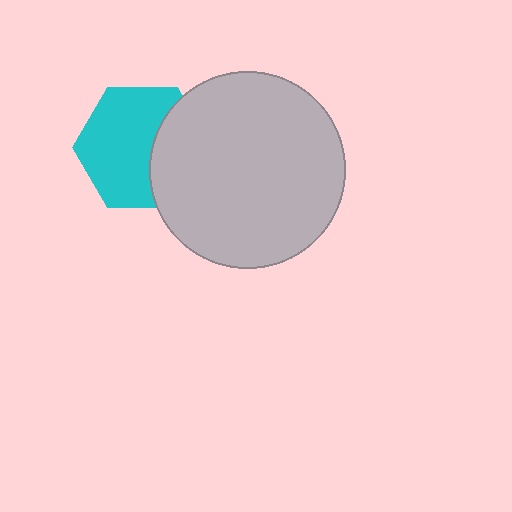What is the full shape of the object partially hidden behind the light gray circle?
The partially hidden object is a cyan hexagon.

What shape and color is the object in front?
The object in front is a light gray circle.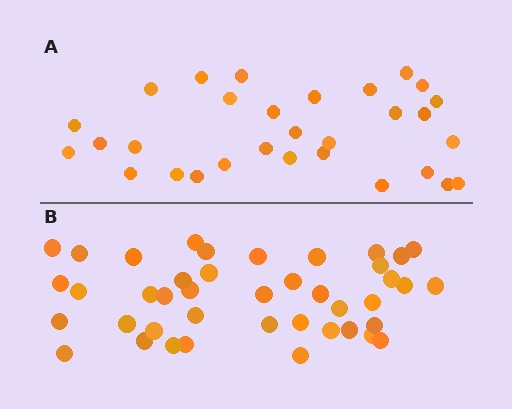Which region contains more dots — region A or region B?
Region B (the bottom region) has more dots.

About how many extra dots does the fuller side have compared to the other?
Region B has roughly 12 or so more dots than region A.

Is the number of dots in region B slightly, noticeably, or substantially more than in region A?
Region B has noticeably more, but not dramatically so. The ratio is roughly 1.4 to 1.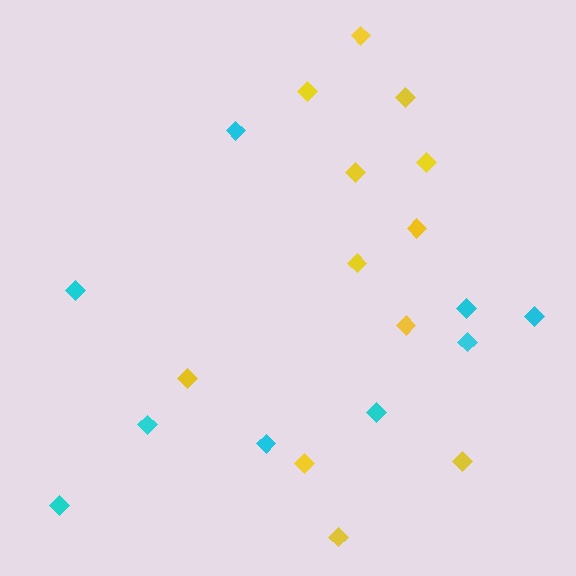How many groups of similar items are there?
There are 2 groups: one group of yellow diamonds (12) and one group of cyan diamonds (9).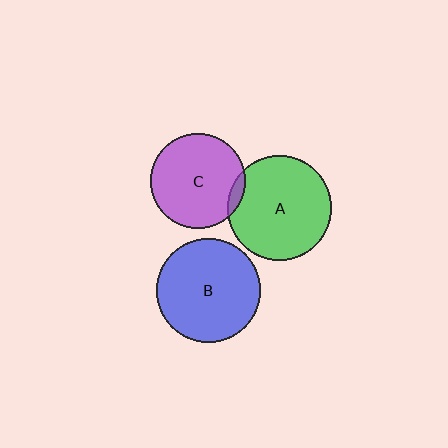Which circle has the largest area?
Circle A (green).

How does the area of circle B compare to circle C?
Approximately 1.2 times.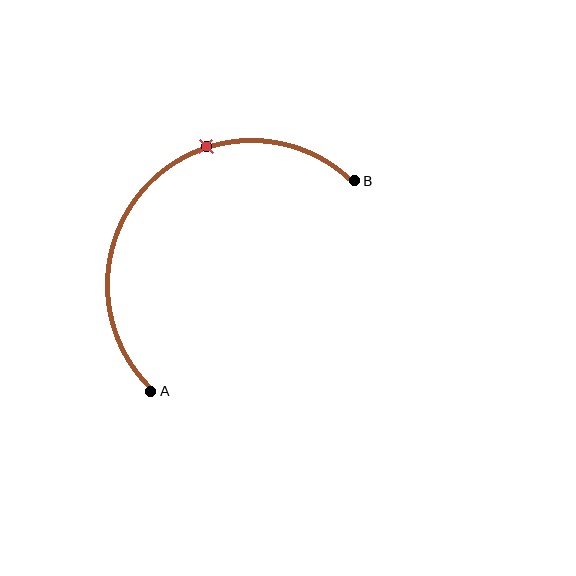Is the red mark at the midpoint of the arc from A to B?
No. The red mark lies on the arc but is closer to endpoint B. The arc midpoint would be at the point on the curve equidistant along the arc from both A and B.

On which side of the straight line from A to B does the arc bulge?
The arc bulges above and to the left of the straight line connecting A and B.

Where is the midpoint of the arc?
The arc midpoint is the point on the curve farthest from the straight line joining A and B. It sits above and to the left of that line.